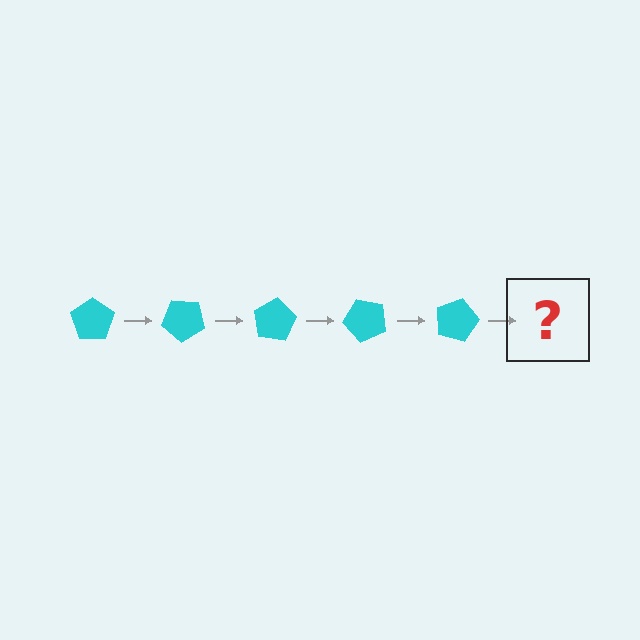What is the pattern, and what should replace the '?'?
The pattern is that the pentagon rotates 40 degrees each step. The '?' should be a cyan pentagon rotated 200 degrees.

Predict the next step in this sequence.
The next step is a cyan pentagon rotated 200 degrees.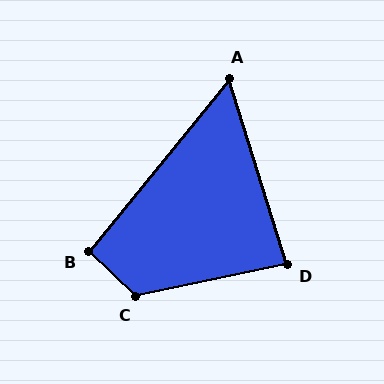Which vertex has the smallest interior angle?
A, at approximately 56 degrees.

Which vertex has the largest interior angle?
C, at approximately 124 degrees.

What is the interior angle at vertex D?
Approximately 85 degrees (approximately right).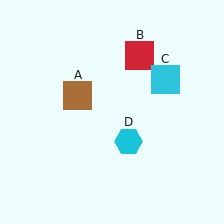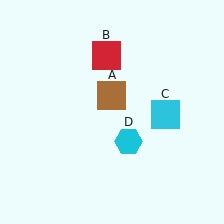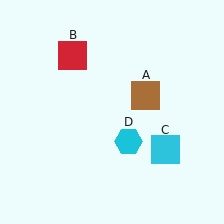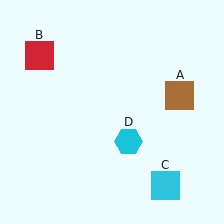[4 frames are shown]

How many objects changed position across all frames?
3 objects changed position: brown square (object A), red square (object B), cyan square (object C).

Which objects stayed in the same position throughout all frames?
Cyan hexagon (object D) remained stationary.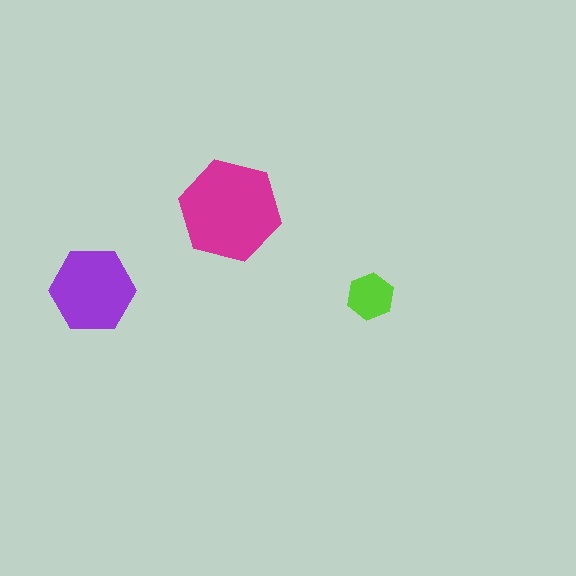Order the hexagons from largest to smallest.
the magenta one, the purple one, the lime one.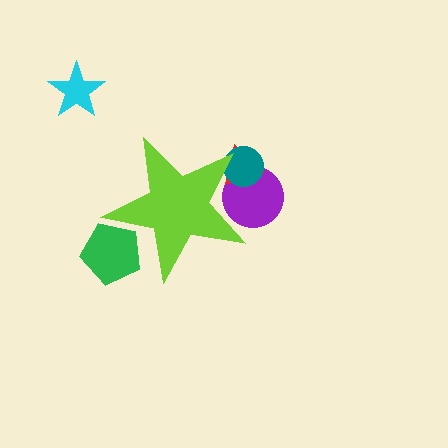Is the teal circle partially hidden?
Yes, the teal circle is partially hidden behind the lime star.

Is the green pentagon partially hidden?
Yes, the green pentagon is partially hidden behind the lime star.